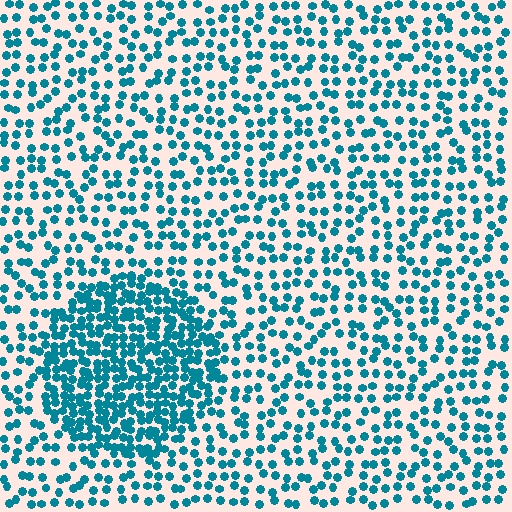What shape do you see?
I see a circle.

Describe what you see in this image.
The image contains small teal elements arranged at two different densities. A circle-shaped region is visible where the elements are more densely packed than the surrounding area.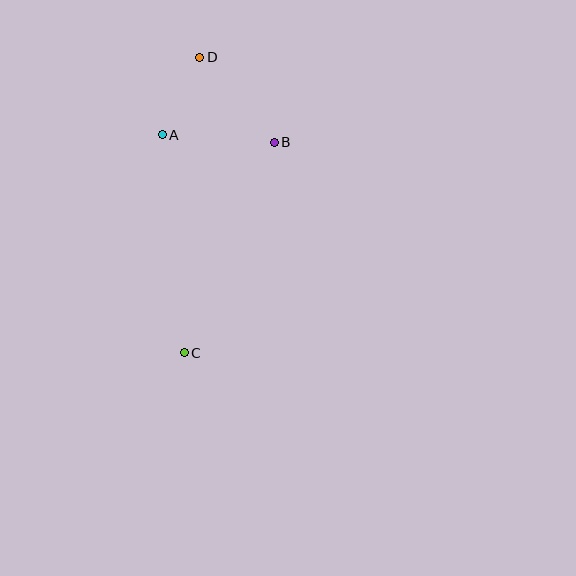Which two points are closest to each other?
Points A and D are closest to each other.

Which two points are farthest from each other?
Points C and D are farthest from each other.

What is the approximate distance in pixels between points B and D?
The distance between B and D is approximately 113 pixels.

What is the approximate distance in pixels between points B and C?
The distance between B and C is approximately 229 pixels.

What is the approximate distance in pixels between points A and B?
The distance between A and B is approximately 112 pixels.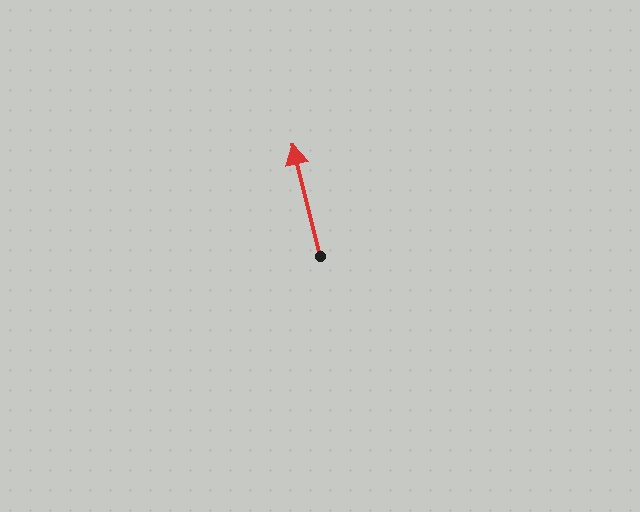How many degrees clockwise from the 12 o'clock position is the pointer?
Approximately 346 degrees.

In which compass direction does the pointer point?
North.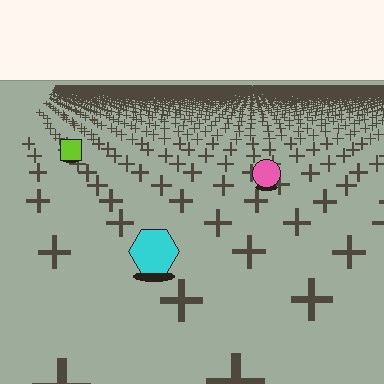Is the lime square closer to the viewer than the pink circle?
No. The pink circle is closer — you can tell from the texture gradient: the ground texture is coarser near it.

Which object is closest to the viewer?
The cyan hexagon is closest. The texture marks near it are larger and more spread out.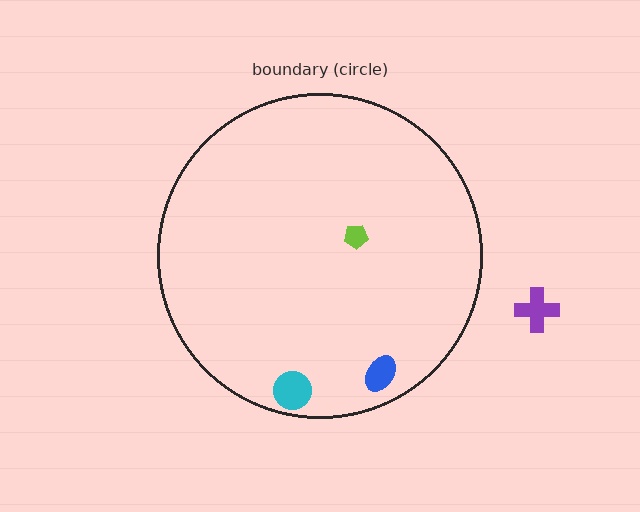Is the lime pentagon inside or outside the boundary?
Inside.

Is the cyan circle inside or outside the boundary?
Inside.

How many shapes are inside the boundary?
3 inside, 1 outside.